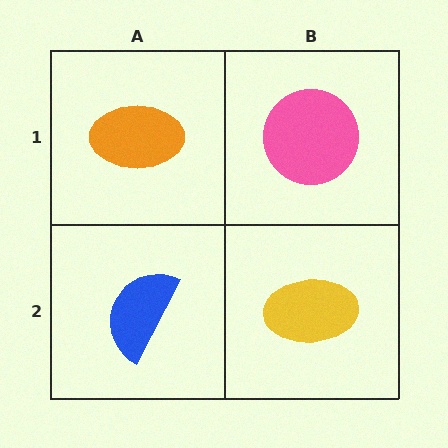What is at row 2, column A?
A blue semicircle.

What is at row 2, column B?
A yellow ellipse.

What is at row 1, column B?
A pink circle.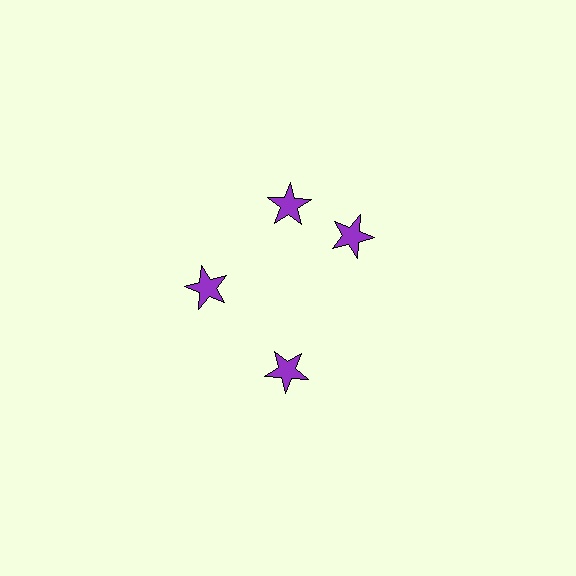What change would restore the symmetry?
The symmetry would be restored by rotating it back into even spacing with its neighbors so that all 4 stars sit at equal angles and equal distance from the center.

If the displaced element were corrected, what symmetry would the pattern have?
It would have 4-fold rotational symmetry — the pattern would map onto itself every 90 degrees.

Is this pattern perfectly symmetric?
No. The 4 purple stars are arranged in a ring, but one element near the 3 o'clock position is rotated out of alignment along the ring, breaking the 4-fold rotational symmetry.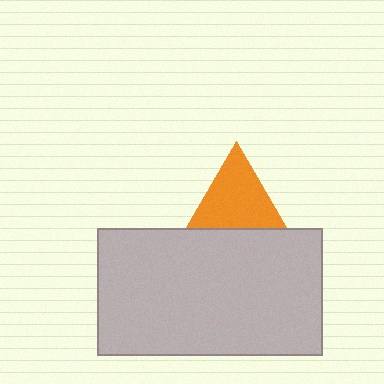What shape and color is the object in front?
The object in front is a light gray rectangle.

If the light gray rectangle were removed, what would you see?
You would see the complete orange triangle.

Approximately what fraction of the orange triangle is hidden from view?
Roughly 47% of the orange triangle is hidden behind the light gray rectangle.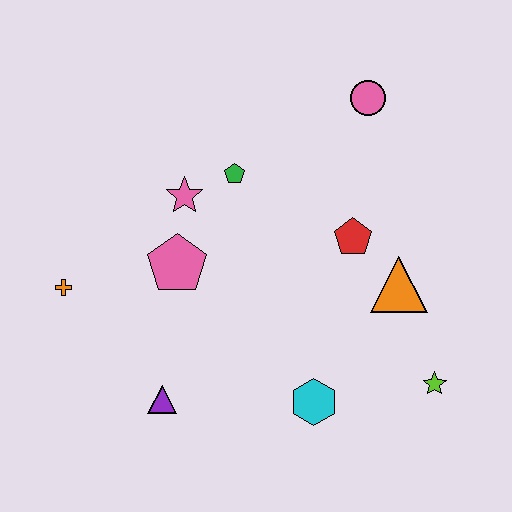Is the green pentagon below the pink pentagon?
No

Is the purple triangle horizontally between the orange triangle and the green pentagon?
No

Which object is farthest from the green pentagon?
The lime star is farthest from the green pentagon.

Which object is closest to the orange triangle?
The red pentagon is closest to the orange triangle.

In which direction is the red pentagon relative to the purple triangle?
The red pentagon is to the right of the purple triangle.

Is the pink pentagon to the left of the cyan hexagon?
Yes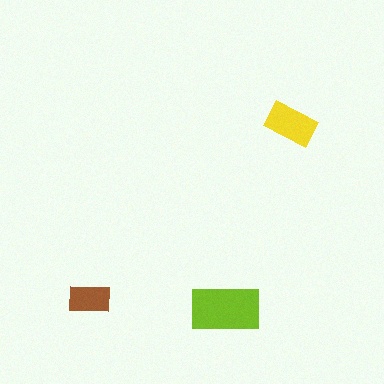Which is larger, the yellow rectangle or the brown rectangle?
The yellow one.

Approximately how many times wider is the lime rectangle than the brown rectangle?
About 1.5 times wider.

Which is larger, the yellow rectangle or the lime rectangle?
The lime one.